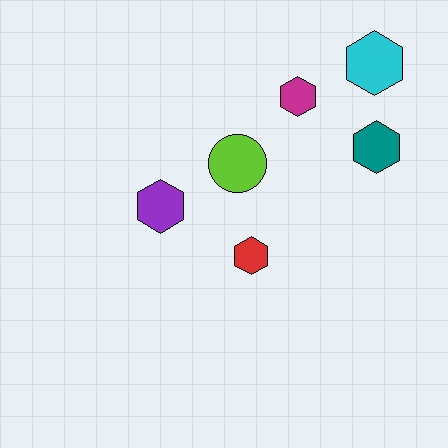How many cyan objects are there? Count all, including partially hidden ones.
There is 1 cyan object.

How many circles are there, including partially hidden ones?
There is 1 circle.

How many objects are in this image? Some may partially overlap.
There are 6 objects.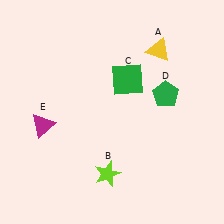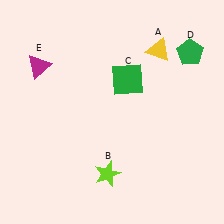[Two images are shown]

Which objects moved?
The objects that moved are: the green pentagon (D), the magenta triangle (E).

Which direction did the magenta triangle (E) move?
The magenta triangle (E) moved up.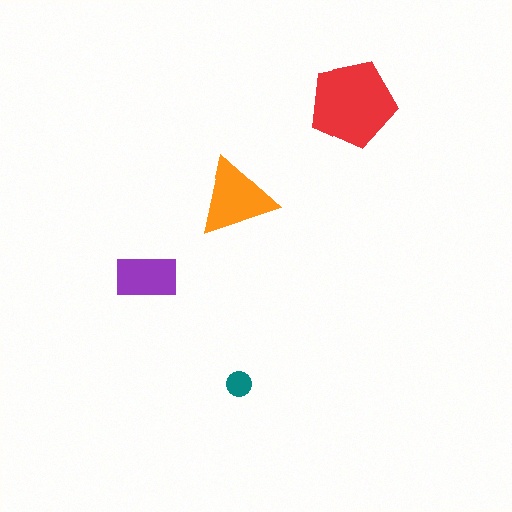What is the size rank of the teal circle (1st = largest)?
4th.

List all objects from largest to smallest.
The red pentagon, the orange triangle, the purple rectangle, the teal circle.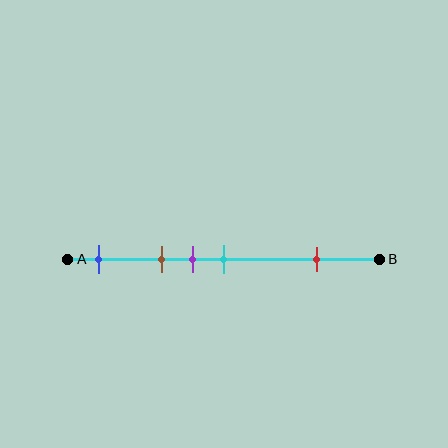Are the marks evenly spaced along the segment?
No, the marks are not evenly spaced.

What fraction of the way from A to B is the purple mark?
The purple mark is approximately 40% (0.4) of the way from A to B.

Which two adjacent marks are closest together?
The purple and cyan marks are the closest adjacent pair.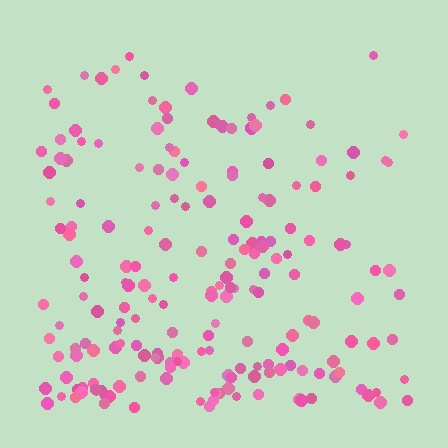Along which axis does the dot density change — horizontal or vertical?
Vertical.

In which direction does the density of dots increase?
From top to bottom, with the bottom side densest.